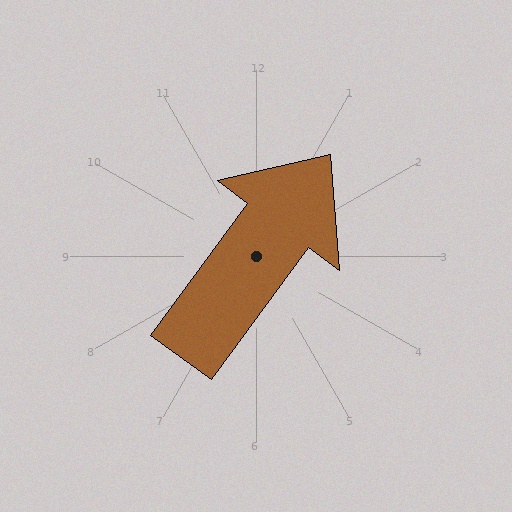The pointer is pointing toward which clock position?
Roughly 1 o'clock.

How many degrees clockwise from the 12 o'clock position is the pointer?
Approximately 36 degrees.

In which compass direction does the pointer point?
Northeast.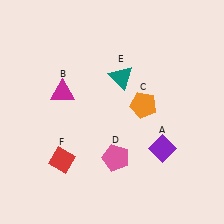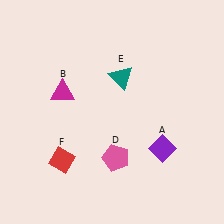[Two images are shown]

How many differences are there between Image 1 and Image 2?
There is 1 difference between the two images.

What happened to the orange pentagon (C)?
The orange pentagon (C) was removed in Image 2. It was in the top-right area of Image 1.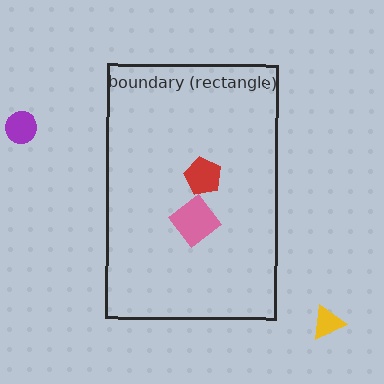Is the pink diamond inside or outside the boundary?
Inside.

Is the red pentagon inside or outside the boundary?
Inside.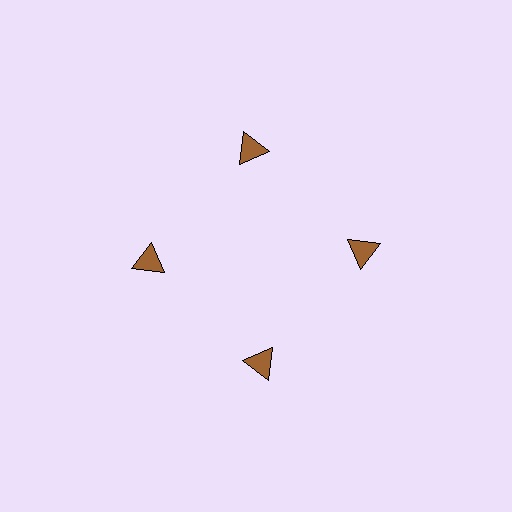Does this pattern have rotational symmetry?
Yes, this pattern has 4-fold rotational symmetry. It looks the same after rotating 90 degrees around the center.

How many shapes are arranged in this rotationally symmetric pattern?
There are 4 shapes, arranged in 4 groups of 1.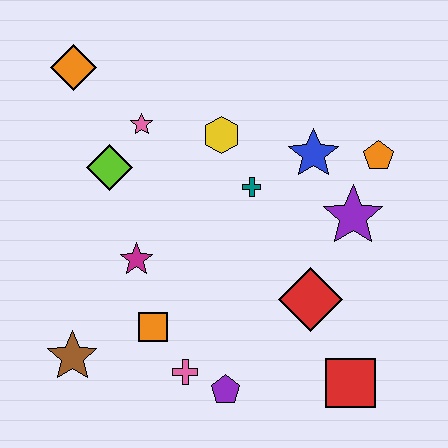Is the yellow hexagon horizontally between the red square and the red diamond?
No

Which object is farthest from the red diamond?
The orange diamond is farthest from the red diamond.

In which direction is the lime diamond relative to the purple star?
The lime diamond is to the left of the purple star.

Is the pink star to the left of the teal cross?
Yes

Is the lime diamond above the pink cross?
Yes